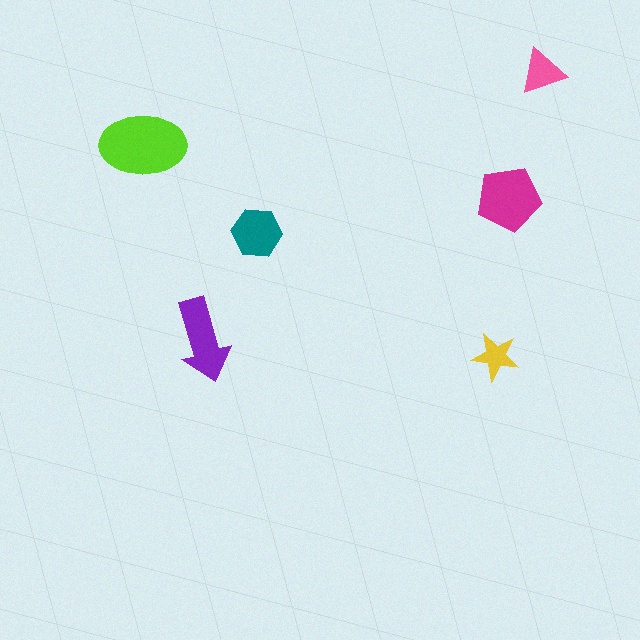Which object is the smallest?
The yellow star.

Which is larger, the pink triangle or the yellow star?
The pink triangle.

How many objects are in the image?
There are 6 objects in the image.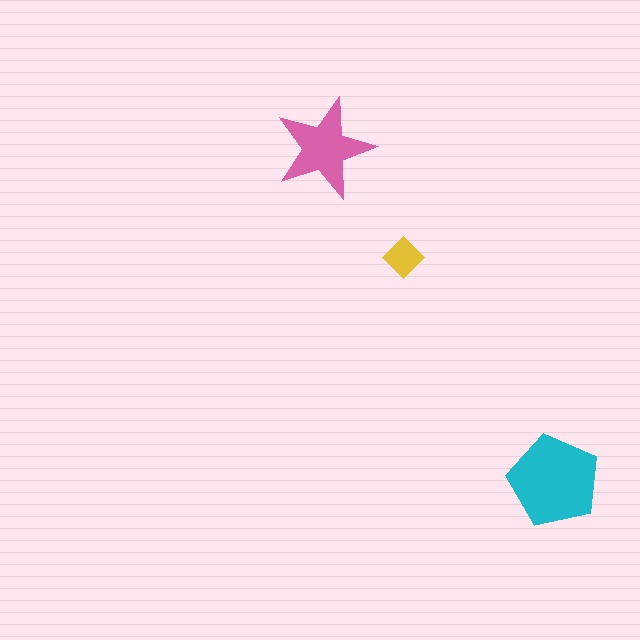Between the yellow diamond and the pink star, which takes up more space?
The pink star.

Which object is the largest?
The cyan pentagon.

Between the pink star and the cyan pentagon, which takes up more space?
The cyan pentagon.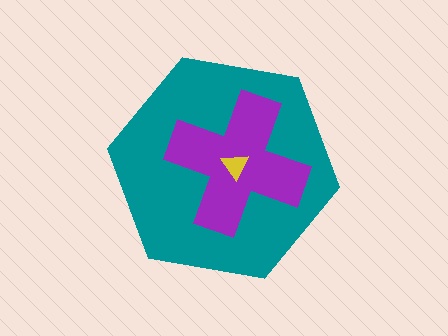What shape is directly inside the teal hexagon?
The purple cross.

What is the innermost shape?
The yellow triangle.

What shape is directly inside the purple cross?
The yellow triangle.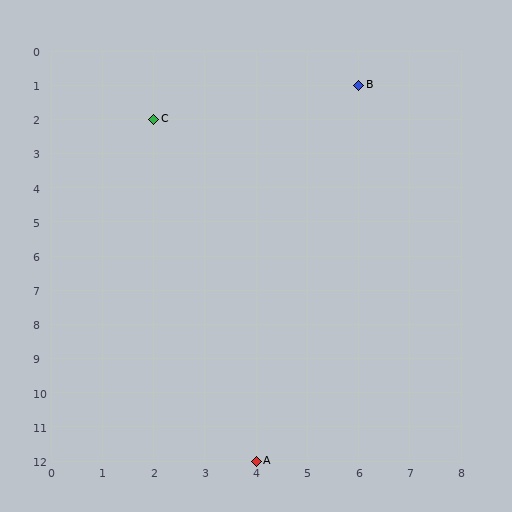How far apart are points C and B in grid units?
Points C and B are 4 columns and 1 row apart (about 4.1 grid units diagonally).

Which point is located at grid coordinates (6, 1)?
Point B is at (6, 1).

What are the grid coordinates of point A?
Point A is at grid coordinates (4, 12).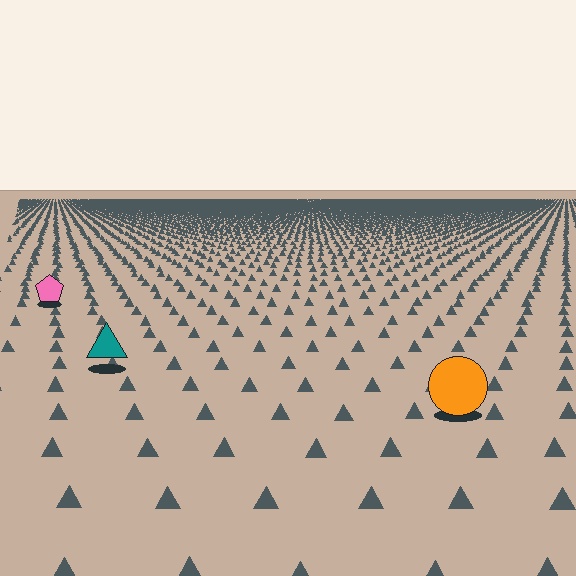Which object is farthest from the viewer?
The pink pentagon is farthest from the viewer. It appears smaller and the ground texture around it is denser.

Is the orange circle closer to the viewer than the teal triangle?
Yes. The orange circle is closer — you can tell from the texture gradient: the ground texture is coarser near it.